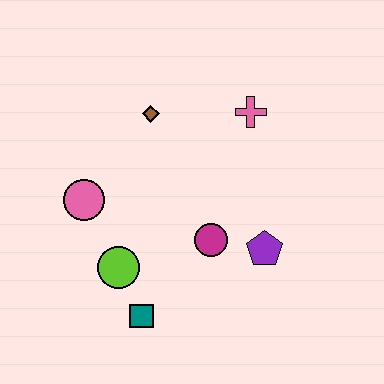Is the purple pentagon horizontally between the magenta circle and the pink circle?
No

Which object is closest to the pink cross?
The brown diamond is closest to the pink cross.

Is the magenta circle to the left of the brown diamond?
No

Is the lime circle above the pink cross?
No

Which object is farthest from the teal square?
The pink cross is farthest from the teal square.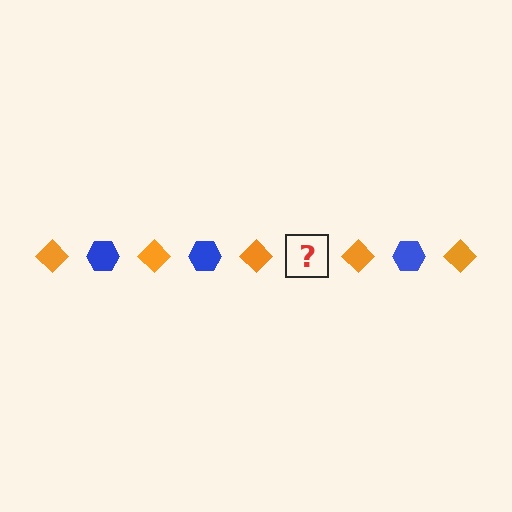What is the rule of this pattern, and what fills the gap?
The rule is that the pattern alternates between orange diamond and blue hexagon. The gap should be filled with a blue hexagon.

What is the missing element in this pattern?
The missing element is a blue hexagon.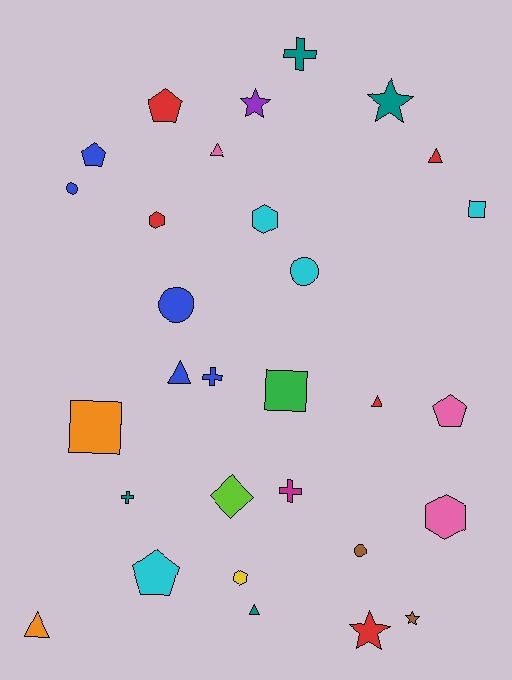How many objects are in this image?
There are 30 objects.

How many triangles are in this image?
There are 6 triangles.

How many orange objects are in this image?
There are 2 orange objects.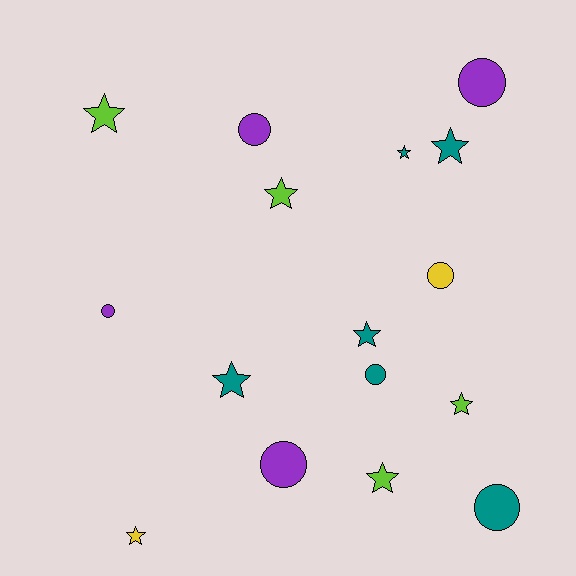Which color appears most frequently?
Teal, with 6 objects.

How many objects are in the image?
There are 16 objects.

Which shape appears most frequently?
Star, with 9 objects.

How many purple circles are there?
There are 4 purple circles.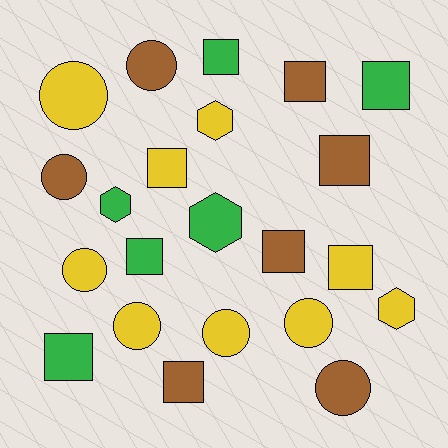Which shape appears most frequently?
Square, with 10 objects.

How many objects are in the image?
There are 22 objects.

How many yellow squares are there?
There are 2 yellow squares.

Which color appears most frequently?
Yellow, with 9 objects.